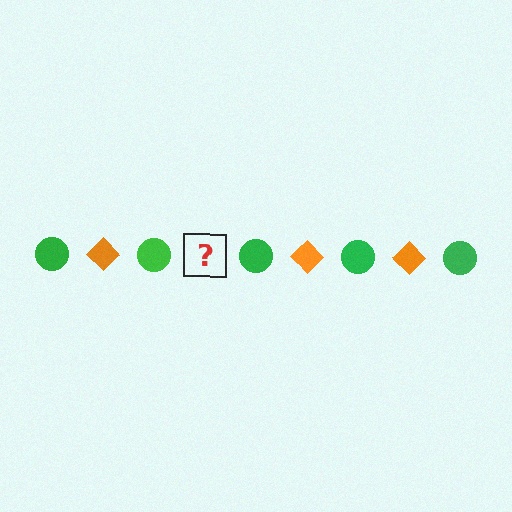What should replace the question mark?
The question mark should be replaced with an orange diamond.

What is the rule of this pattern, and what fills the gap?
The rule is that the pattern alternates between green circle and orange diamond. The gap should be filled with an orange diamond.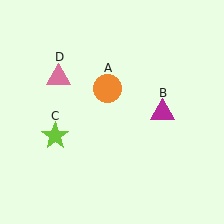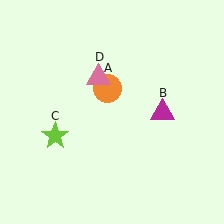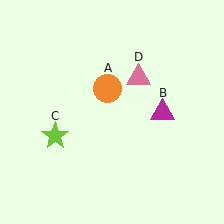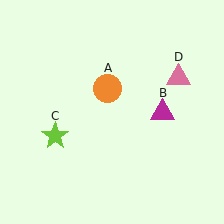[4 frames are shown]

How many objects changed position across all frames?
1 object changed position: pink triangle (object D).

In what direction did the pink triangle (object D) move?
The pink triangle (object D) moved right.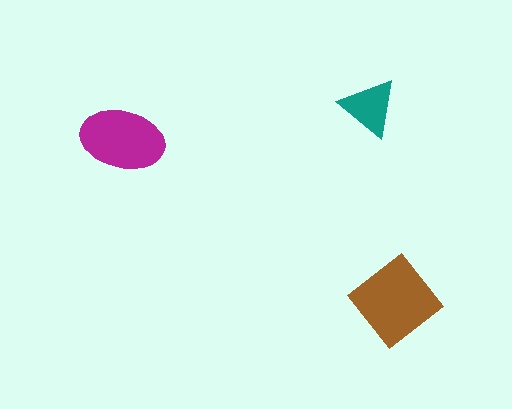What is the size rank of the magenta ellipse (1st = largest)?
2nd.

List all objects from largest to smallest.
The brown diamond, the magenta ellipse, the teal triangle.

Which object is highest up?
The teal triangle is topmost.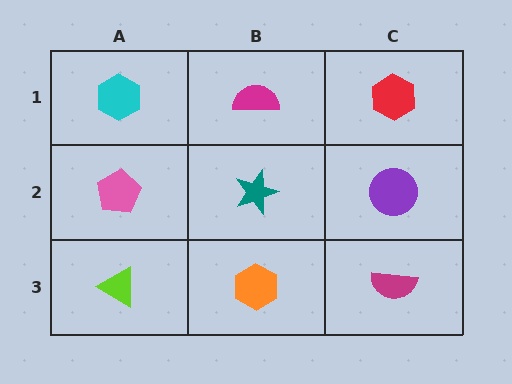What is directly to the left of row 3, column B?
A lime triangle.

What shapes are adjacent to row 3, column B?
A teal star (row 2, column B), a lime triangle (row 3, column A), a magenta semicircle (row 3, column C).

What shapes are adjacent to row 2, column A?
A cyan hexagon (row 1, column A), a lime triangle (row 3, column A), a teal star (row 2, column B).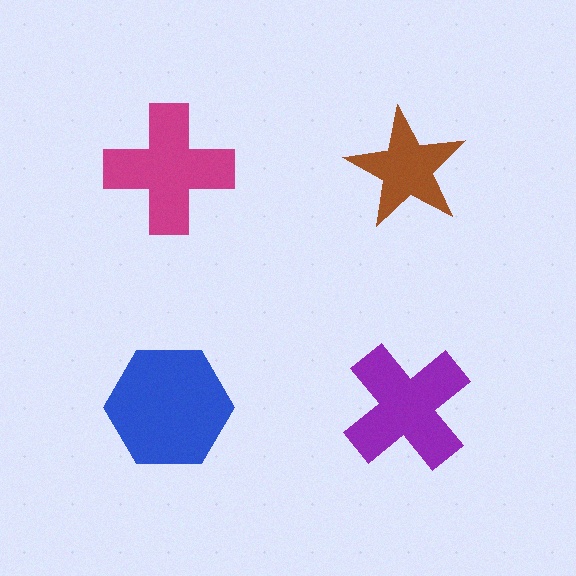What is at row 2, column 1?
A blue hexagon.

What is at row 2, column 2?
A purple cross.